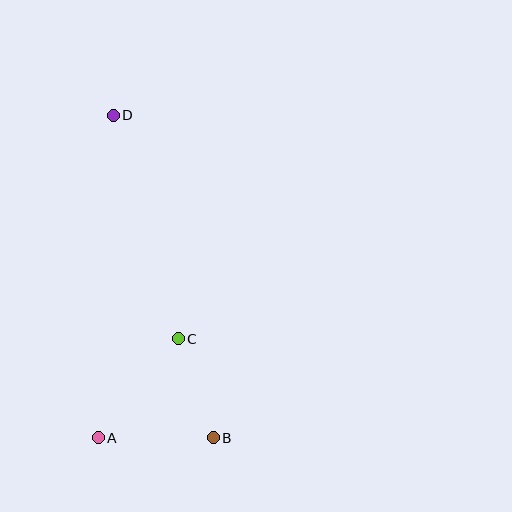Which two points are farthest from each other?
Points B and D are farthest from each other.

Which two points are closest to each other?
Points B and C are closest to each other.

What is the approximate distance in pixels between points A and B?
The distance between A and B is approximately 115 pixels.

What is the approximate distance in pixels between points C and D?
The distance between C and D is approximately 232 pixels.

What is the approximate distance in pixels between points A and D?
The distance between A and D is approximately 323 pixels.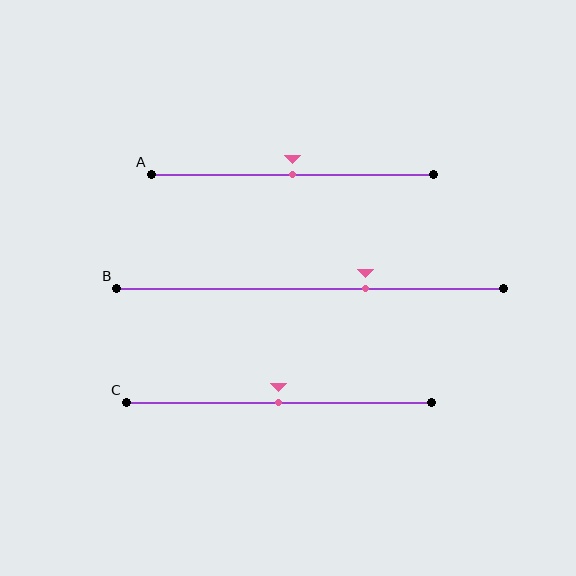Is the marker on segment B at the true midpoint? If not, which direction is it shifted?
No, the marker on segment B is shifted to the right by about 14% of the segment length.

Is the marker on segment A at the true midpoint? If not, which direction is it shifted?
Yes, the marker on segment A is at the true midpoint.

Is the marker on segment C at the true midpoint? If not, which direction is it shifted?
Yes, the marker on segment C is at the true midpoint.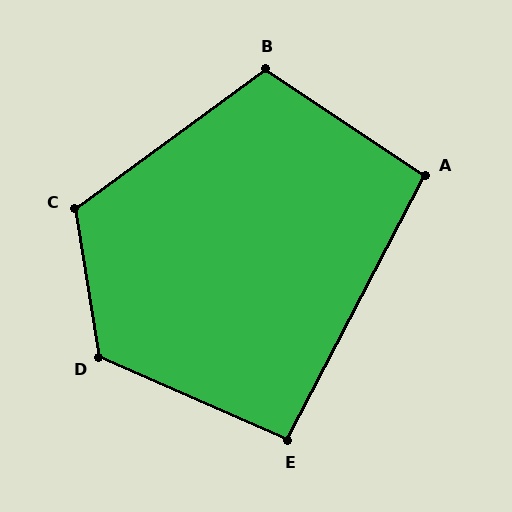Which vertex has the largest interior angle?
D, at approximately 123 degrees.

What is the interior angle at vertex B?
Approximately 110 degrees (obtuse).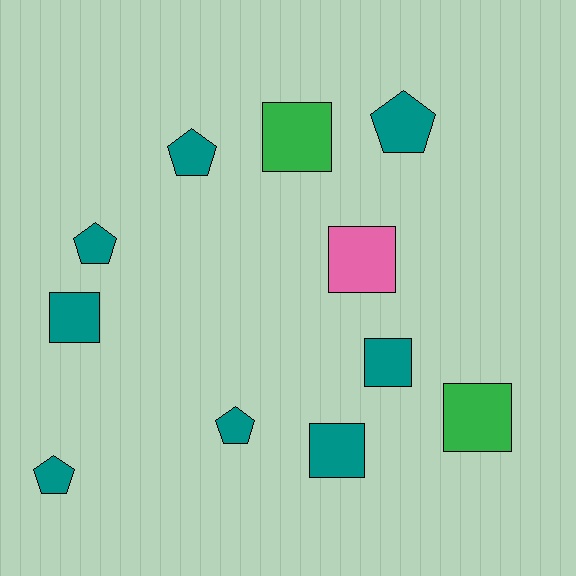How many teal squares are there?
There are 3 teal squares.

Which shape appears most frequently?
Square, with 6 objects.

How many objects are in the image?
There are 11 objects.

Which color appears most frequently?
Teal, with 8 objects.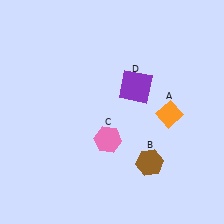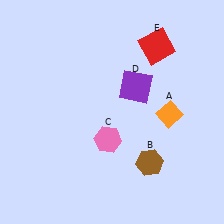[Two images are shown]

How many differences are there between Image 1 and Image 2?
There is 1 difference between the two images.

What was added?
A red square (E) was added in Image 2.